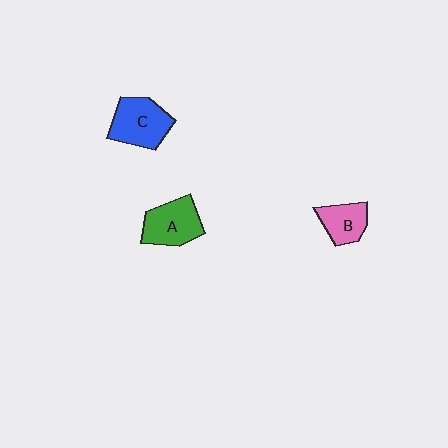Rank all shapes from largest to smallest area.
From largest to smallest: C (blue), A (green), B (pink).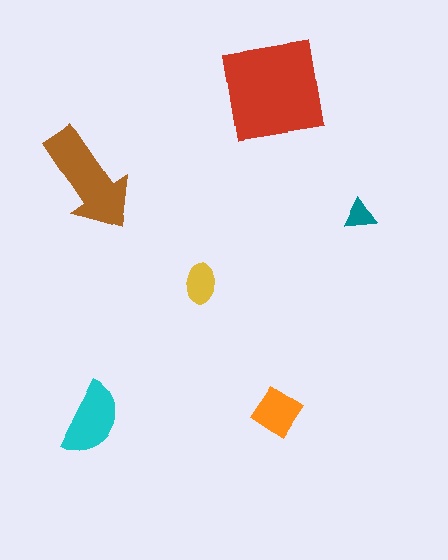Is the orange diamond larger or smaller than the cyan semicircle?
Smaller.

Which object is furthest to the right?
The teal triangle is rightmost.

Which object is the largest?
The red square.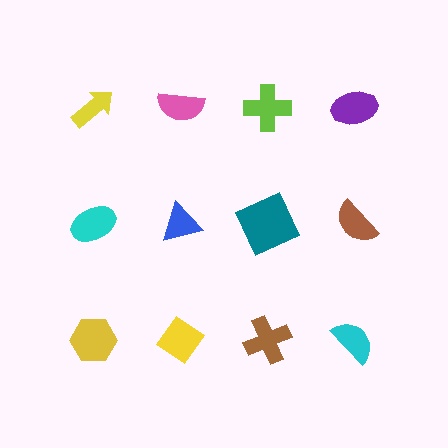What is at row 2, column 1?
A cyan ellipse.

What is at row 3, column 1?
A yellow hexagon.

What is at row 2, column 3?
A teal square.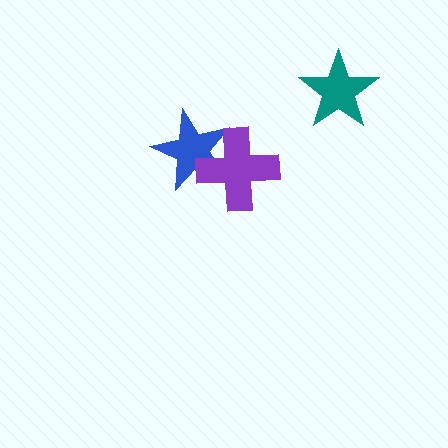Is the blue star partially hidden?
Yes, it is partially covered by another shape.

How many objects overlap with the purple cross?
1 object overlaps with the purple cross.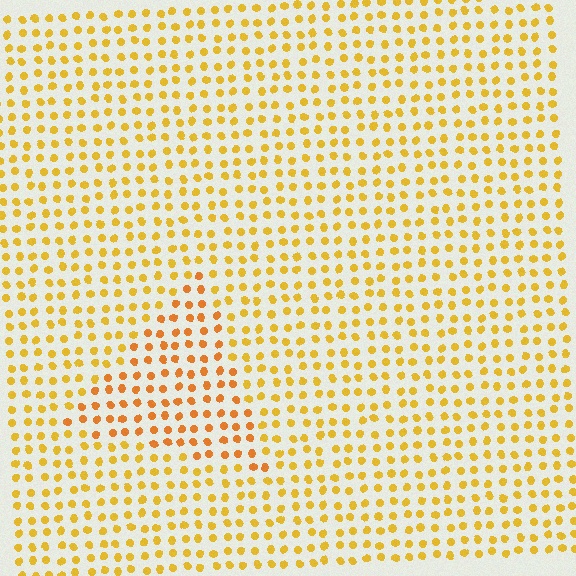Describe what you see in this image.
The image is filled with small yellow elements in a uniform arrangement. A triangle-shaped region is visible where the elements are tinted to a slightly different hue, forming a subtle color boundary.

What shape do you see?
I see a triangle.